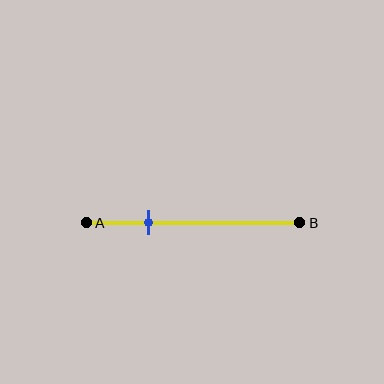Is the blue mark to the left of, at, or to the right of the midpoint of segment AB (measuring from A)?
The blue mark is to the left of the midpoint of segment AB.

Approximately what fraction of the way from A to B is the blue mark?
The blue mark is approximately 30% of the way from A to B.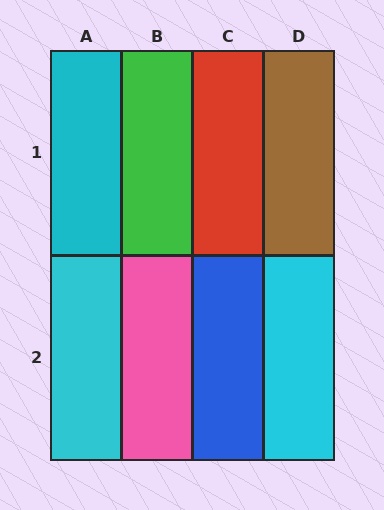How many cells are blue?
1 cell is blue.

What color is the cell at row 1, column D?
Brown.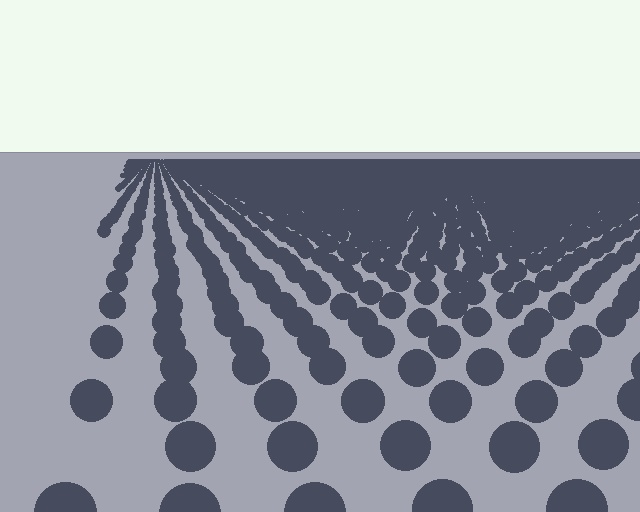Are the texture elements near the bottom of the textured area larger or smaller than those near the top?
Larger. Near the bottom, elements are closer to the viewer and appear at a bigger on-screen size.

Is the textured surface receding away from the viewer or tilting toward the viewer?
The surface is receding away from the viewer. Texture elements get smaller and denser toward the top.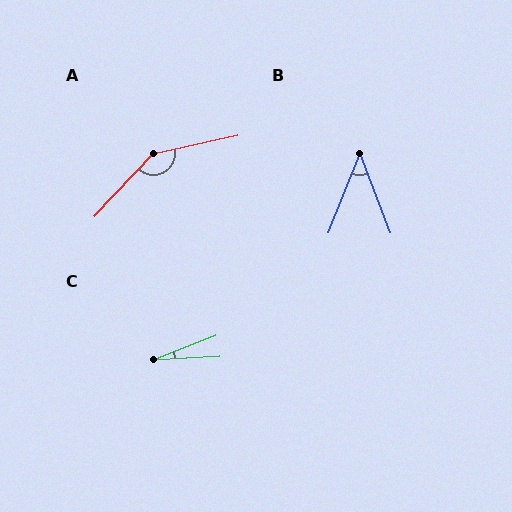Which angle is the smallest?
C, at approximately 19 degrees.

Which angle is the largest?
A, at approximately 146 degrees.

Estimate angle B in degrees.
Approximately 43 degrees.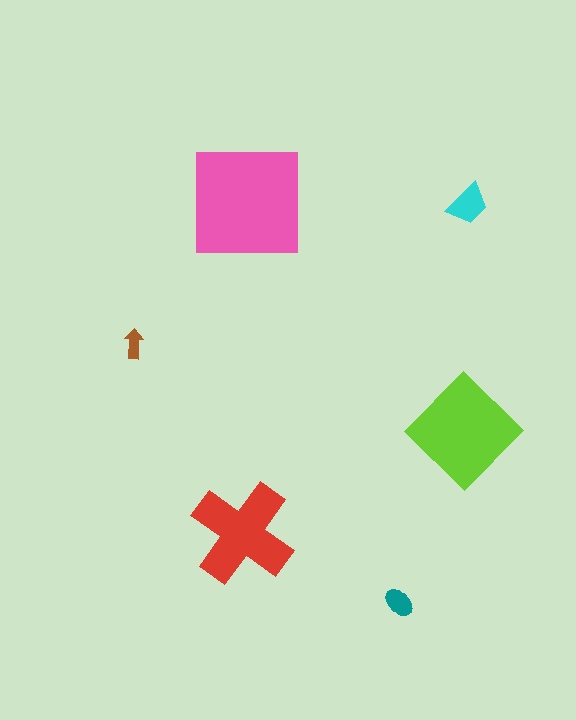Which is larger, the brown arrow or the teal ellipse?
The teal ellipse.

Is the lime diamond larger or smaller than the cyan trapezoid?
Larger.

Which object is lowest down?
The teal ellipse is bottommost.